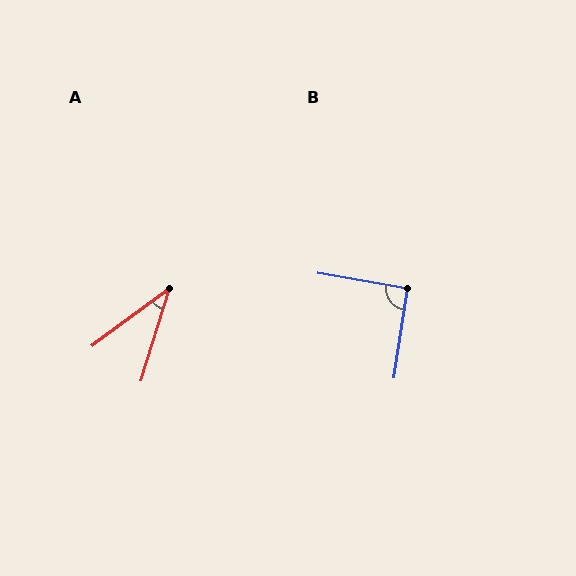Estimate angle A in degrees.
Approximately 36 degrees.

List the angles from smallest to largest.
A (36°), B (91°).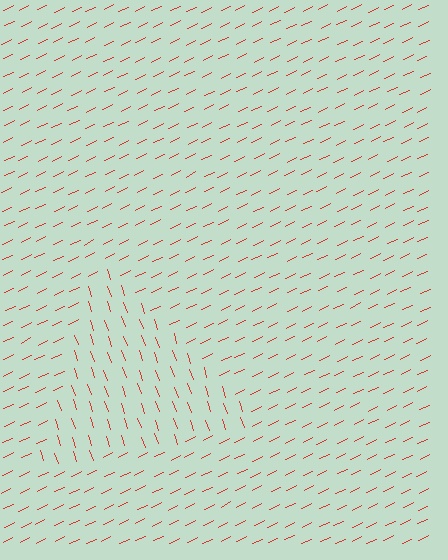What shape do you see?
I see a triangle.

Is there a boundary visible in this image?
Yes, there is a texture boundary formed by a change in line orientation.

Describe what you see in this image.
The image is filled with small red line segments. A triangle region in the image has lines oriented differently from the surrounding lines, creating a visible texture boundary.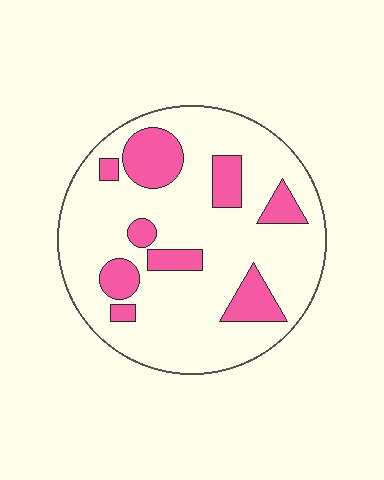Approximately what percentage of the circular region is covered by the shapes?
Approximately 20%.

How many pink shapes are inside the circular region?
9.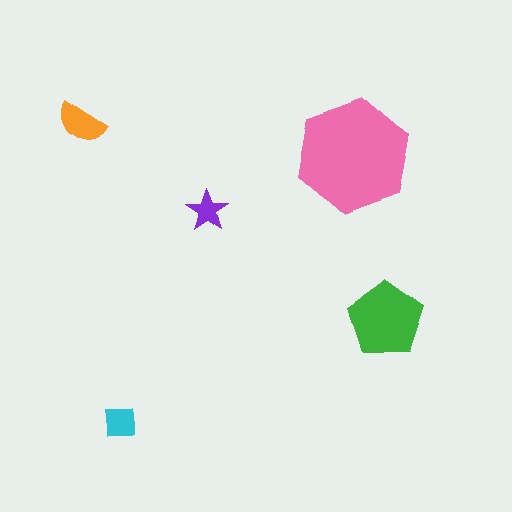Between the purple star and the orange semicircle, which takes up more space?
The orange semicircle.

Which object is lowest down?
The cyan square is bottommost.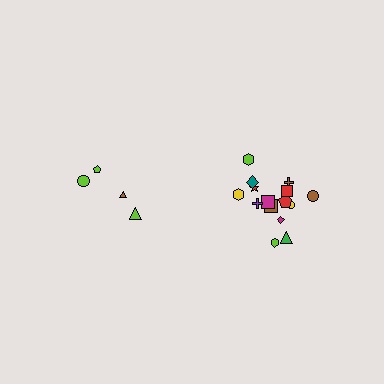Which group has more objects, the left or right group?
The right group.